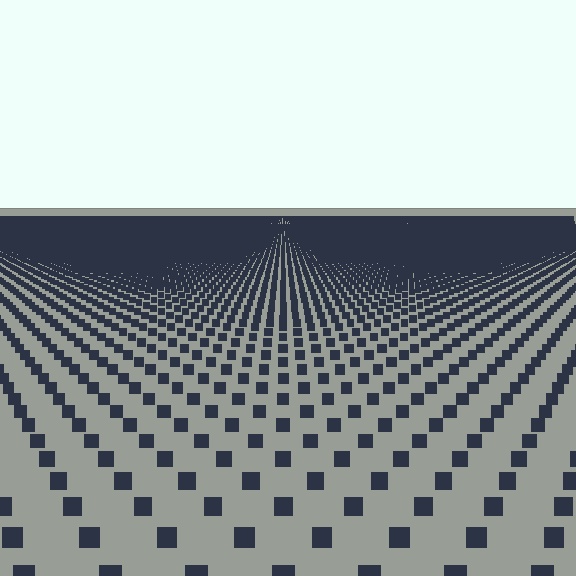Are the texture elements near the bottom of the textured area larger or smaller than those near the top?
Larger. Near the bottom, elements are closer to the viewer and appear at a bigger on-screen size.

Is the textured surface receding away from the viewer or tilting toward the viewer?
The surface is receding away from the viewer. Texture elements get smaller and denser toward the top.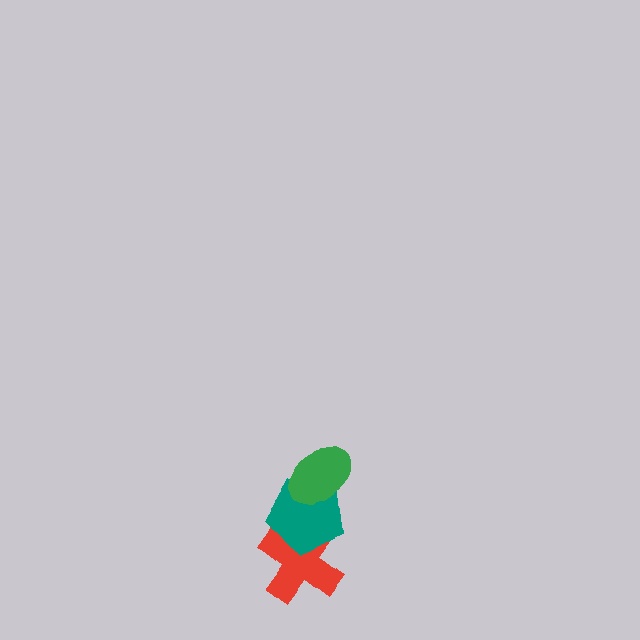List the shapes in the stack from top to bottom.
From top to bottom: the green ellipse, the teal pentagon, the red cross.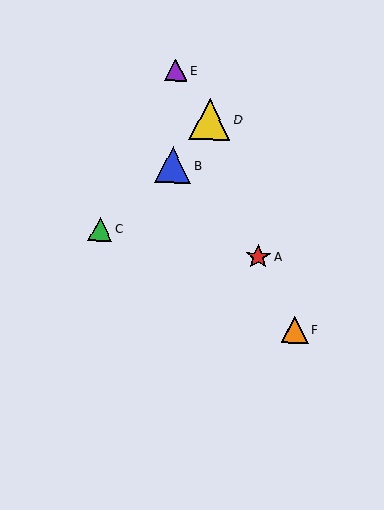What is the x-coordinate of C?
Object C is at x≈100.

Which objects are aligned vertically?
Objects B, E are aligned vertically.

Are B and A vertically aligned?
No, B is at x≈173 and A is at x≈258.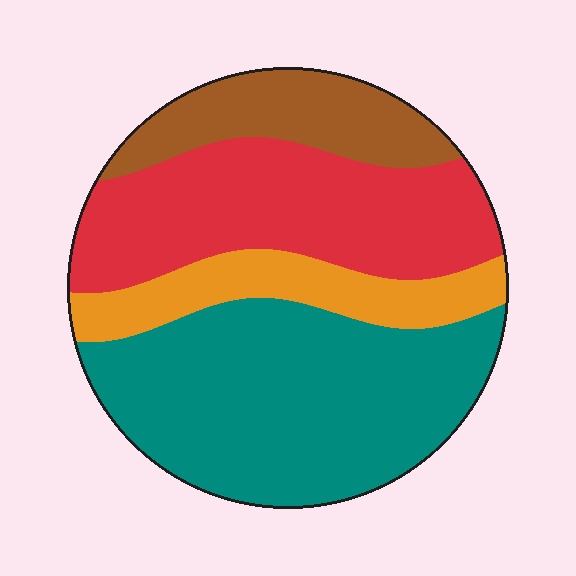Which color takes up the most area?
Teal, at roughly 40%.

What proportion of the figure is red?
Red covers 30% of the figure.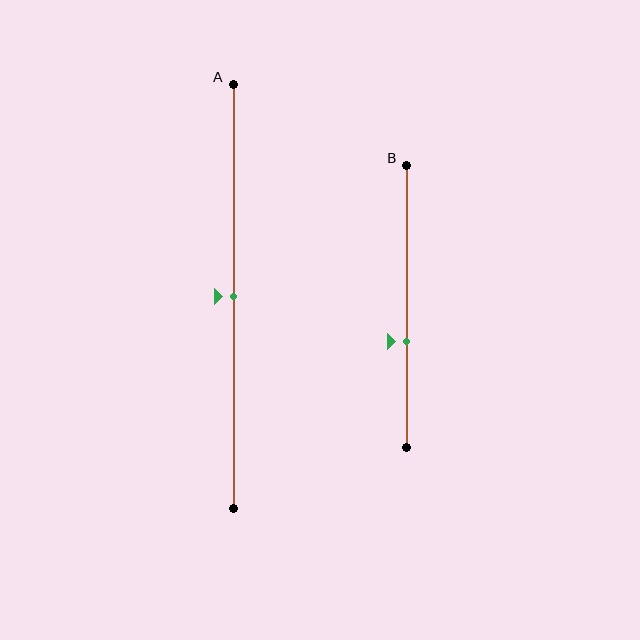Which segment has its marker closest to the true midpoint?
Segment A has its marker closest to the true midpoint.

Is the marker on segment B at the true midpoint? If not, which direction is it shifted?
No, the marker on segment B is shifted downward by about 12% of the segment length.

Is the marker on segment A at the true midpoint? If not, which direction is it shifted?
Yes, the marker on segment A is at the true midpoint.